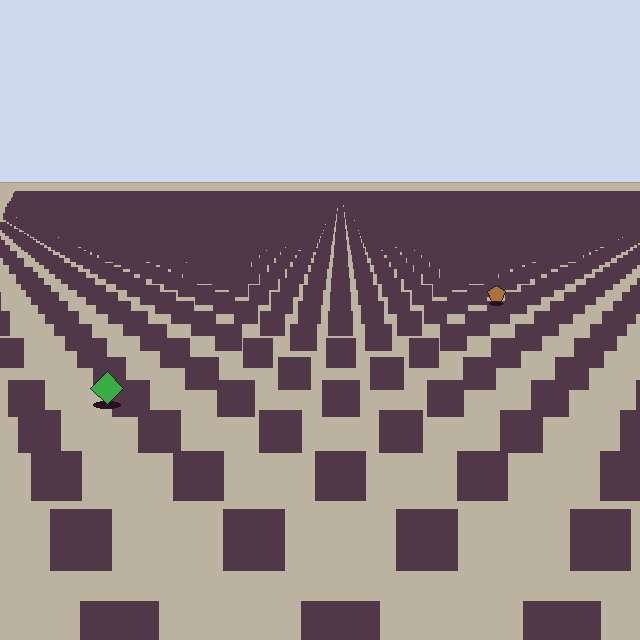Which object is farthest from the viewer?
The brown pentagon is farthest from the viewer. It appears smaller and the ground texture around it is denser.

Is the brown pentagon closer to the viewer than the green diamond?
No. The green diamond is closer — you can tell from the texture gradient: the ground texture is coarser near it.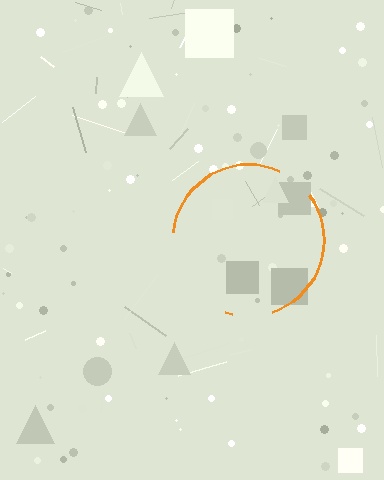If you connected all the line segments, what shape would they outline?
They would outline a circle.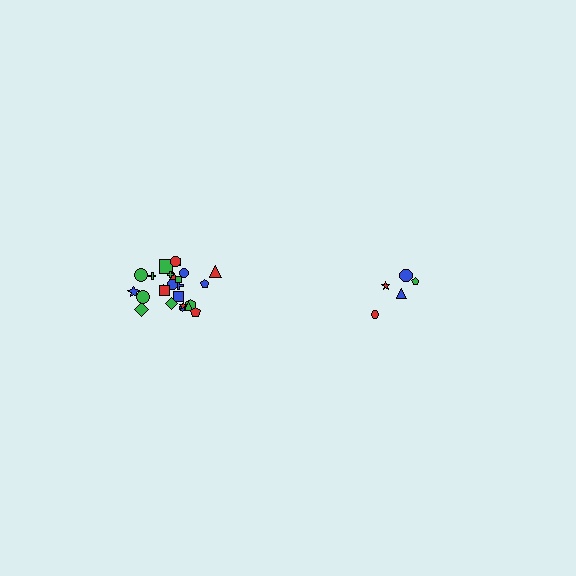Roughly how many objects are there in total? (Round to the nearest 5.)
Roughly 30 objects in total.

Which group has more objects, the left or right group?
The left group.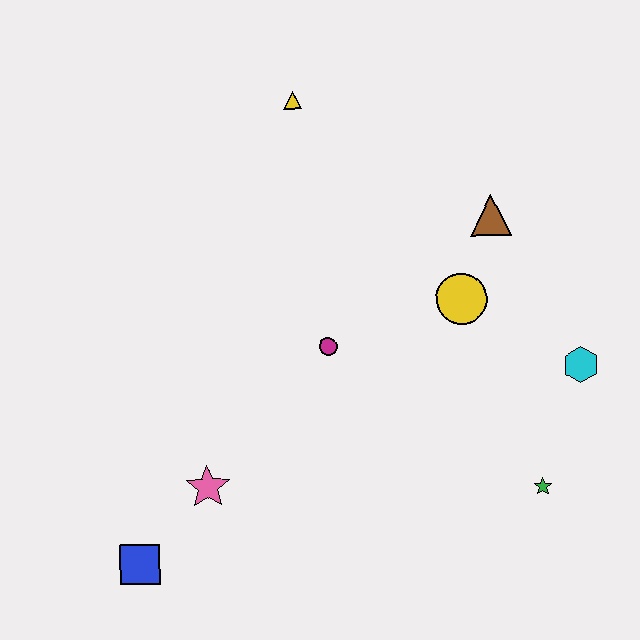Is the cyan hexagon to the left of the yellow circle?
No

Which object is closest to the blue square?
The pink star is closest to the blue square.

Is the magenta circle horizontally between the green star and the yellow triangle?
Yes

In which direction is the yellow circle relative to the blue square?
The yellow circle is to the right of the blue square.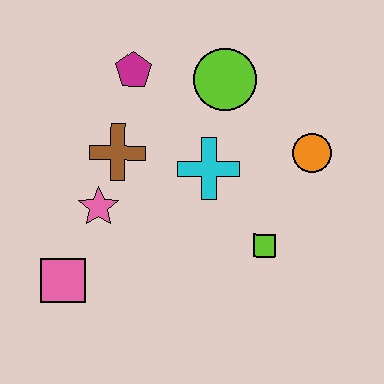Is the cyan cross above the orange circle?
No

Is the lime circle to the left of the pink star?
No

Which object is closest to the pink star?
The brown cross is closest to the pink star.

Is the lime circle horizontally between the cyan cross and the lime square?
Yes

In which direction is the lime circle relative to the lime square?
The lime circle is above the lime square.